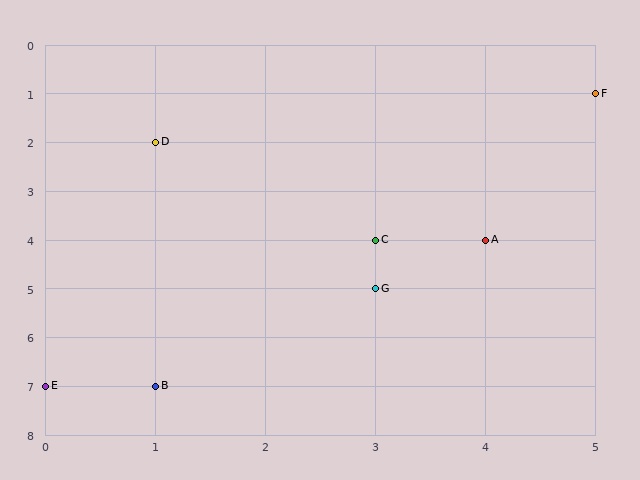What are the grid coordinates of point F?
Point F is at grid coordinates (5, 1).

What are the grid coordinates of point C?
Point C is at grid coordinates (3, 4).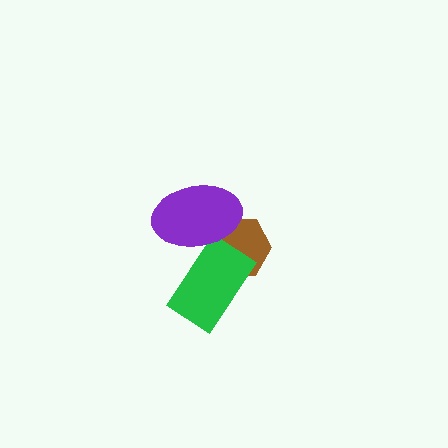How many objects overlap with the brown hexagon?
2 objects overlap with the brown hexagon.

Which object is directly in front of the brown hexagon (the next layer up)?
The green rectangle is directly in front of the brown hexagon.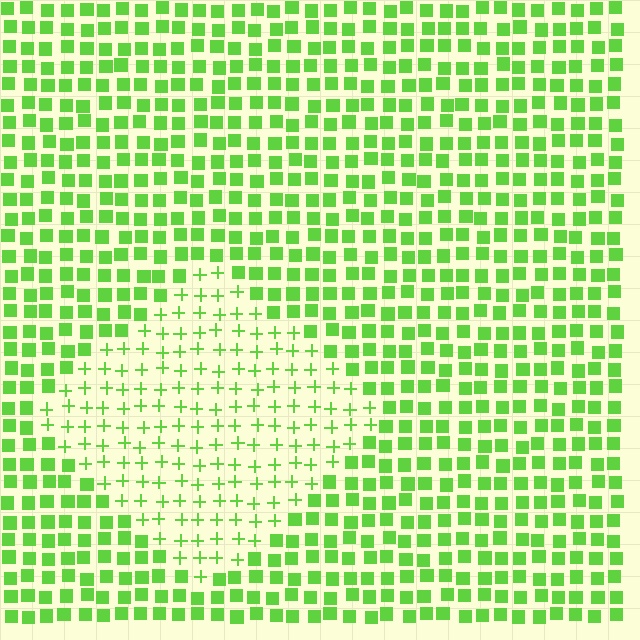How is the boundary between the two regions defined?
The boundary is defined by a change in element shape: plus signs inside vs. squares outside. All elements share the same color and spacing.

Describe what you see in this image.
The image is filled with small lime elements arranged in a uniform grid. A diamond-shaped region contains plus signs, while the surrounding area contains squares. The boundary is defined purely by the change in element shape.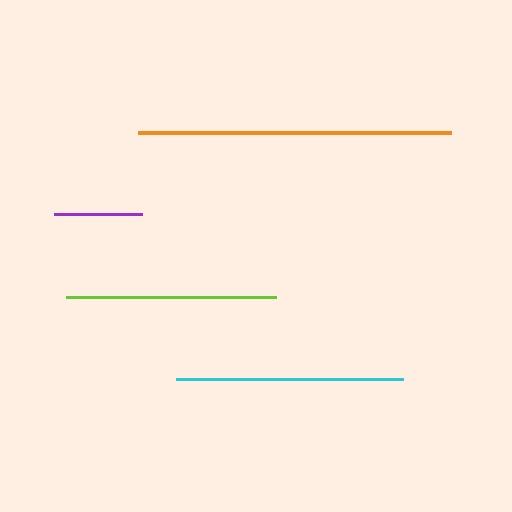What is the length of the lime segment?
The lime segment is approximately 210 pixels long.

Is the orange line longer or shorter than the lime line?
The orange line is longer than the lime line.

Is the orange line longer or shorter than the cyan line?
The orange line is longer than the cyan line.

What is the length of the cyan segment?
The cyan segment is approximately 228 pixels long.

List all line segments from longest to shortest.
From longest to shortest: orange, cyan, lime, purple.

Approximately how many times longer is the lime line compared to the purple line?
The lime line is approximately 2.4 times the length of the purple line.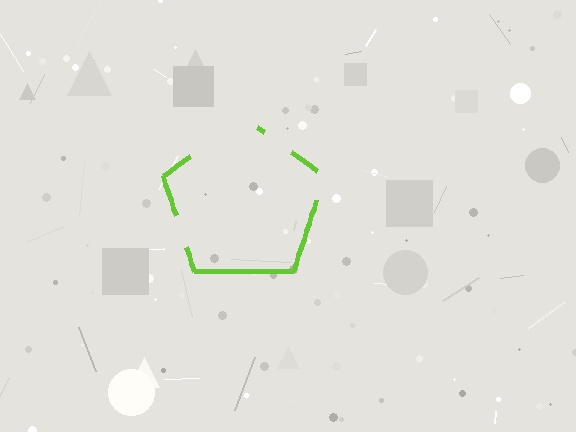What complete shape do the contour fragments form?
The contour fragments form a pentagon.